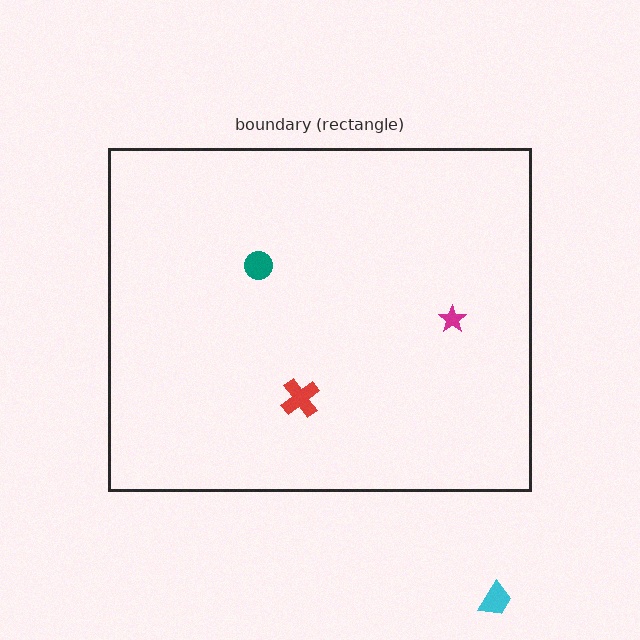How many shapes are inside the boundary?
3 inside, 1 outside.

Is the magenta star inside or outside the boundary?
Inside.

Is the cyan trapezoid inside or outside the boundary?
Outside.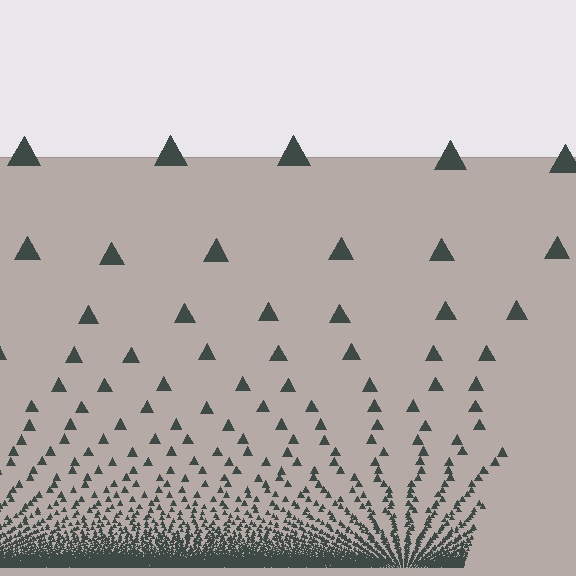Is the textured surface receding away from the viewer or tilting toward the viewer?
The surface appears to tilt toward the viewer. Texture elements get larger and sparser toward the top.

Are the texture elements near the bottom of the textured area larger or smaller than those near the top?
Smaller. The gradient is inverted — elements near the bottom are smaller and denser.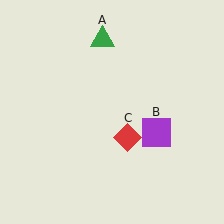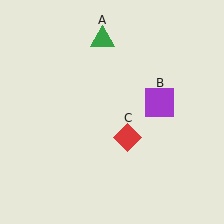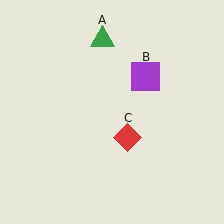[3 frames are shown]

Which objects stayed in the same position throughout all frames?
Green triangle (object A) and red diamond (object C) remained stationary.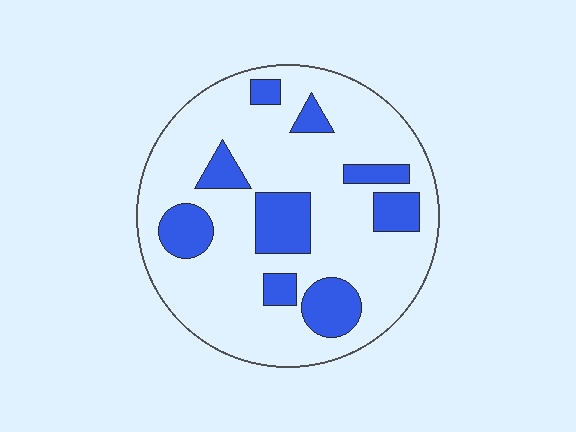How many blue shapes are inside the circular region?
9.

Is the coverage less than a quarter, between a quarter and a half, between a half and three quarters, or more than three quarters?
Less than a quarter.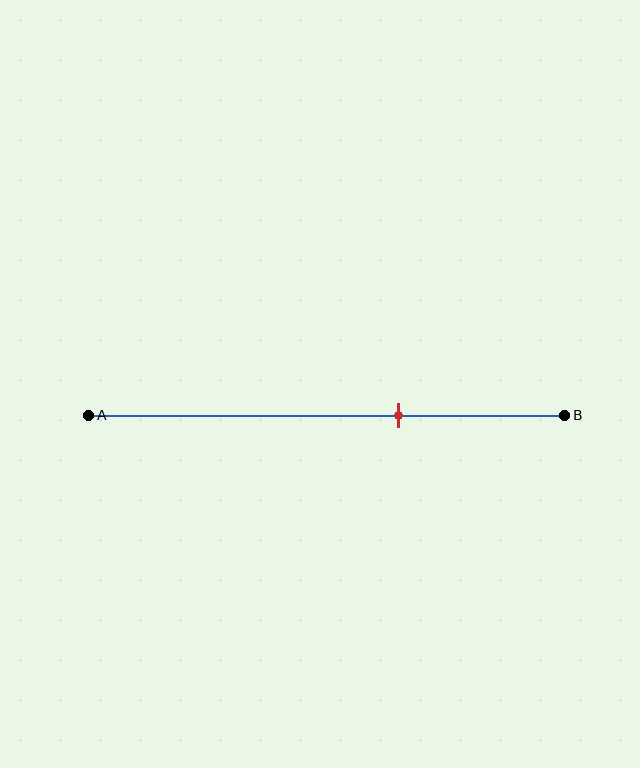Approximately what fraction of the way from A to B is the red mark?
The red mark is approximately 65% of the way from A to B.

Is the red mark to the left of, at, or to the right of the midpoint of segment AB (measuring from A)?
The red mark is to the right of the midpoint of segment AB.